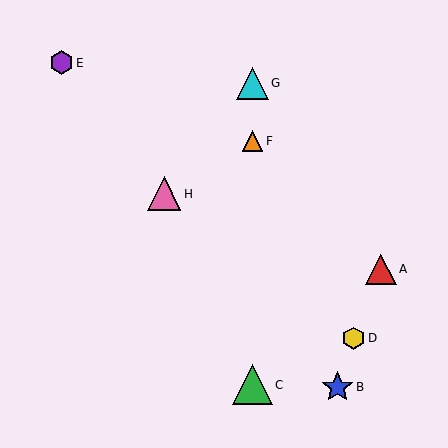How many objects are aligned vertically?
3 objects (C, F, G) are aligned vertically.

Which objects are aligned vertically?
Objects C, F, G are aligned vertically.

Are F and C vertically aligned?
Yes, both are at x≈252.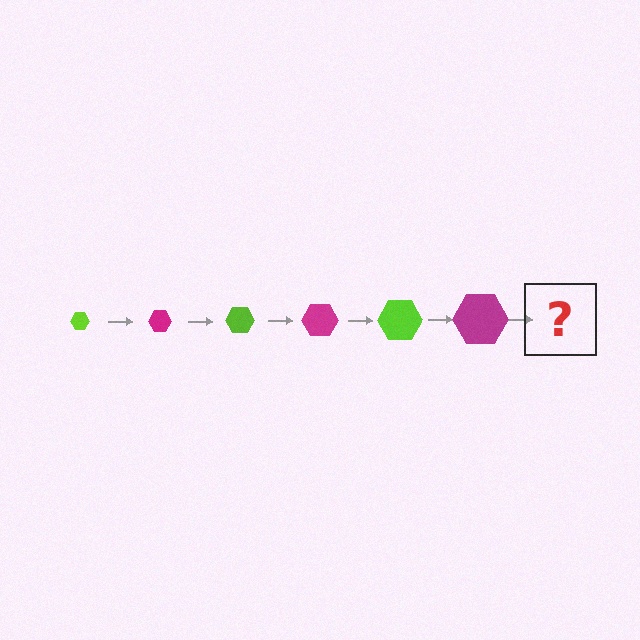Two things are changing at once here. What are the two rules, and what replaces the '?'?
The two rules are that the hexagon grows larger each step and the color cycles through lime and magenta. The '?' should be a lime hexagon, larger than the previous one.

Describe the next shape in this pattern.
It should be a lime hexagon, larger than the previous one.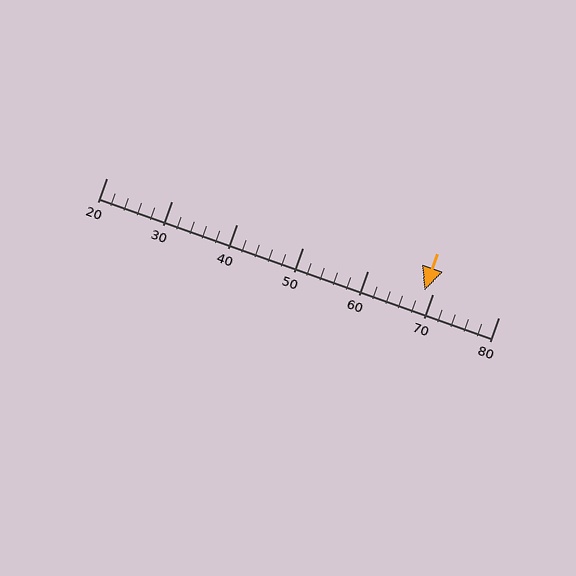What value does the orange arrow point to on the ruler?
The orange arrow points to approximately 69.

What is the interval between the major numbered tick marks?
The major tick marks are spaced 10 units apart.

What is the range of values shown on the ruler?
The ruler shows values from 20 to 80.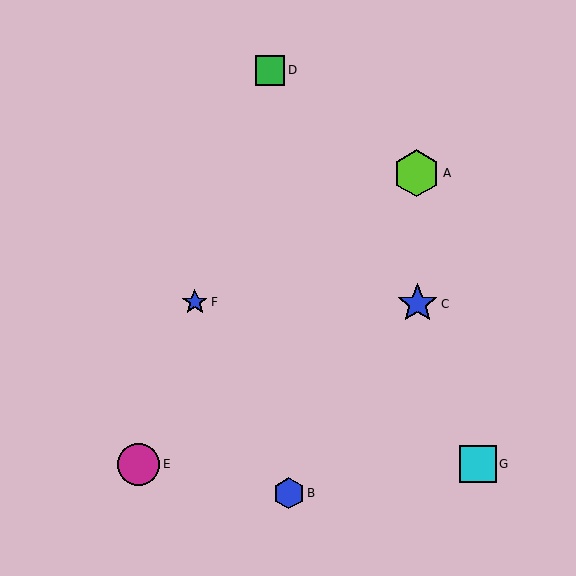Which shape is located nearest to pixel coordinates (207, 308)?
The blue star (labeled F) at (195, 302) is nearest to that location.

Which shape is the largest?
The lime hexagon (labeled A) is the largest.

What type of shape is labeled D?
Shape D is a green square.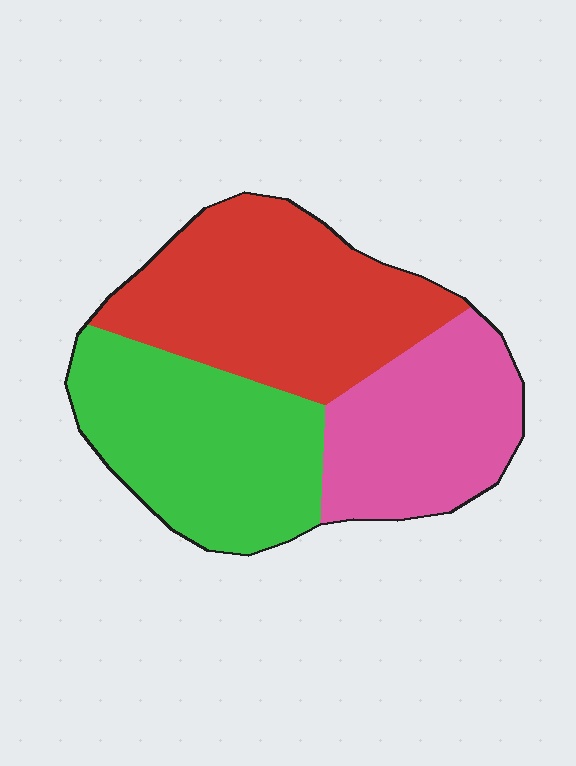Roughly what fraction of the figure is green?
Green takes up about one third (1/3) of the figure.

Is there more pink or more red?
Red.